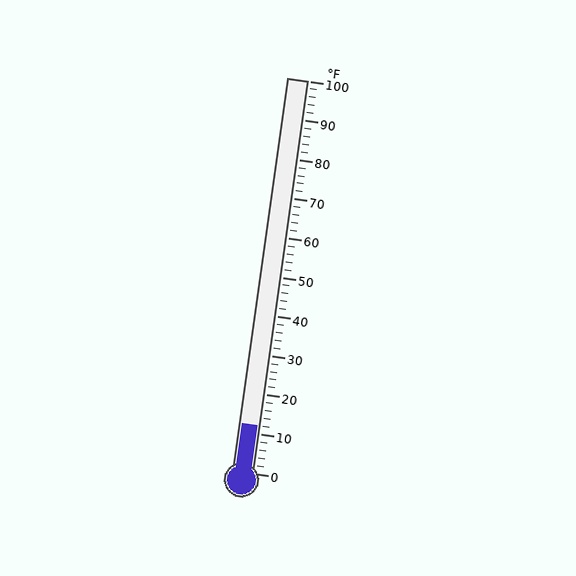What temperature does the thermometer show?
The thermometer shows approximately 12°F.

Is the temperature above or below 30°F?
The temperature is below 30°F.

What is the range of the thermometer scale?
The thermometer scale ranges from 0°F to 100°F.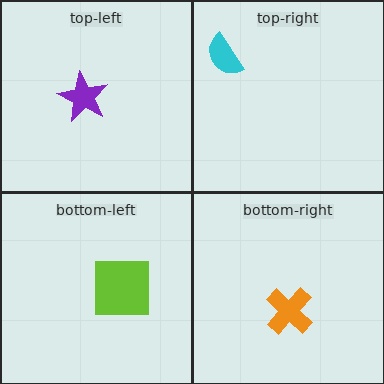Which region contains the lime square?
The bottom-left region.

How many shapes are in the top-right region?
1.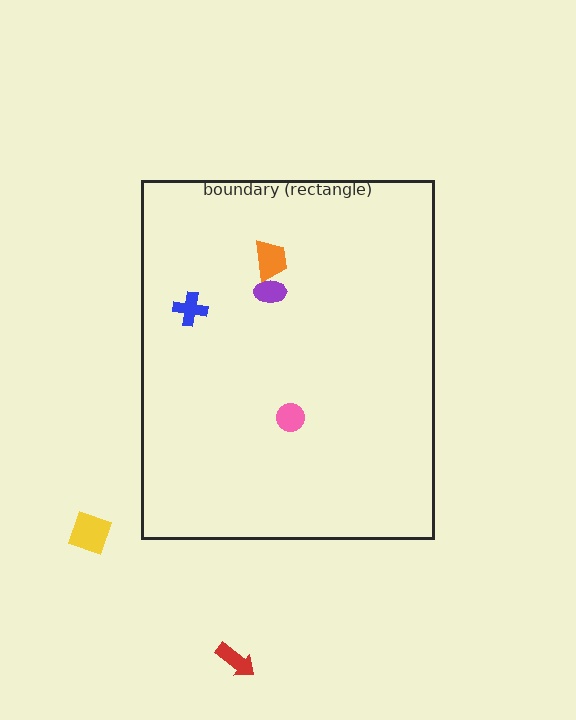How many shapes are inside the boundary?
4 inside, 2 outside.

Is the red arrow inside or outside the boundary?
Outside.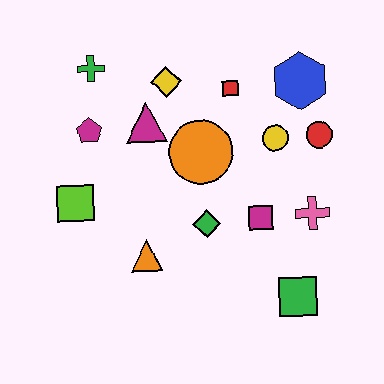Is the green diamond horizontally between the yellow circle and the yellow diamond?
Yes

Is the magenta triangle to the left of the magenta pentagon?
No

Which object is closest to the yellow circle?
The red circle is closest to the yellow circle.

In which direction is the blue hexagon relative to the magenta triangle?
The blue hexagon is to the right of the magenta triangle.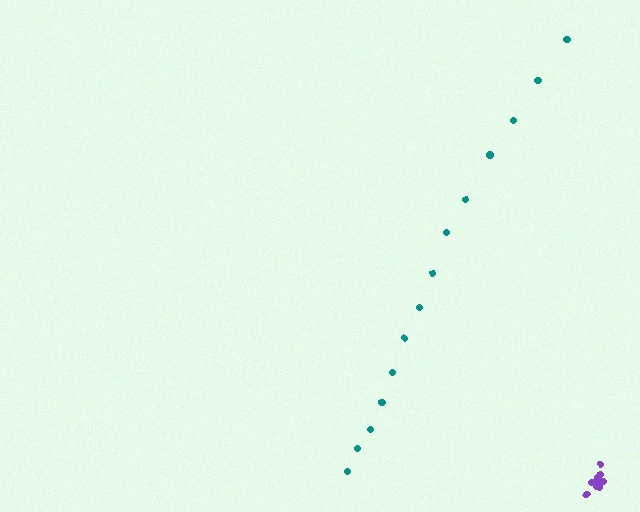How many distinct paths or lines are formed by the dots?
There are 2 distinct paths.